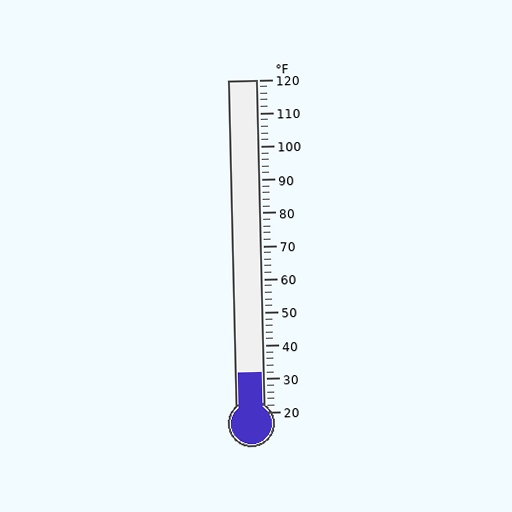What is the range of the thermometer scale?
The thermometer scale ranges from 20°F to 120°F.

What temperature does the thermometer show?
The thermometer shows approximately 32°F.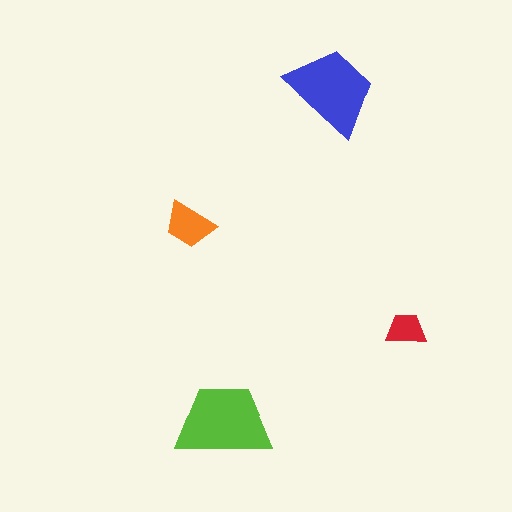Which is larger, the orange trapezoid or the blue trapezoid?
The blue one.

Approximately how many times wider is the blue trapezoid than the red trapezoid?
About 2.5 times wider.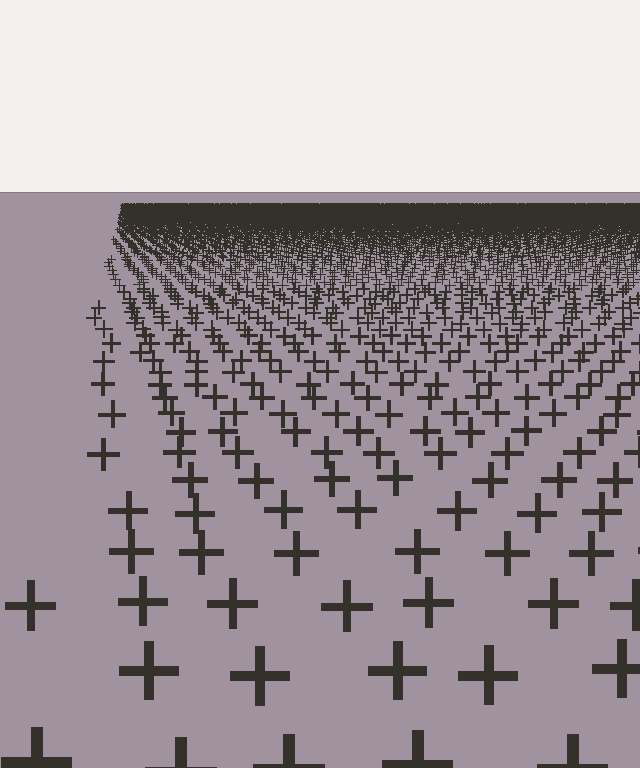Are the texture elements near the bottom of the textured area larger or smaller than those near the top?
Larger. Near the bottom, elements are closer to the viewer and appear at a bigger on-screen size.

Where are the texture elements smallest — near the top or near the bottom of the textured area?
Near the top.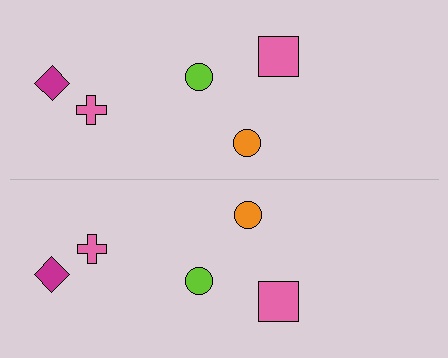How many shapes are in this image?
There are 10 shapes in this image.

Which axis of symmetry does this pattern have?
The pattern has a horizontal axis of symmetry running through the center of the image.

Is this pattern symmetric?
Yes, this pattern has bilateral (reflection) symmetry.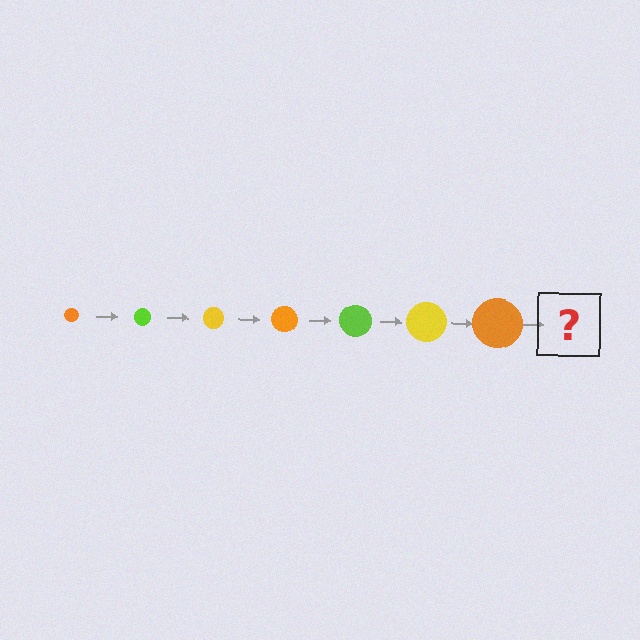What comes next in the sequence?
The next element should be a lime circle, larger than the previous one.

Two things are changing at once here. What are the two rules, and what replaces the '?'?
The two rules are that the circle grows larger each step and the color cycles through orange, lime, and yellow. The '?' should be a lime circle, larger than the previous one.